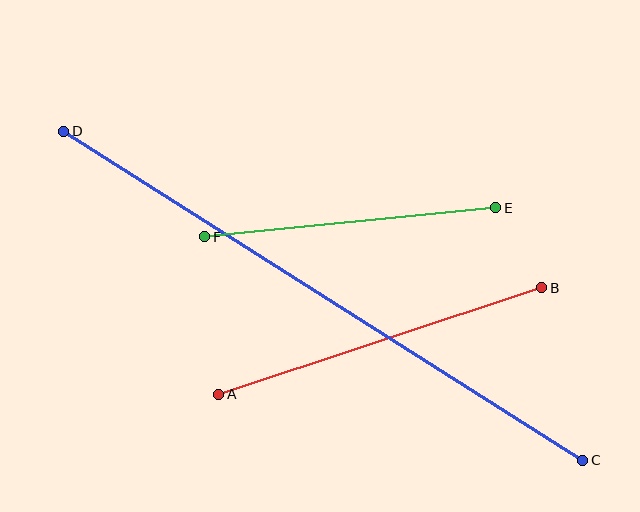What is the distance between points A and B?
The distance is approximately 340 pixels.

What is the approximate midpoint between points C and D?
The midpoint is at approximately (323, 296) pixels.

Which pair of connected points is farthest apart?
Points C and D are farthest apart.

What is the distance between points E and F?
The distance is approximately 292 pixels.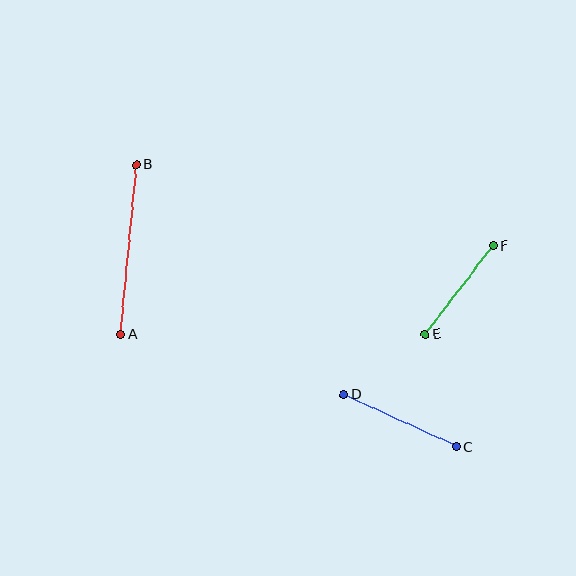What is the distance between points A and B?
The distance is approximately 170 pixels.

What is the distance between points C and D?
The distance is approximately 123 pixels.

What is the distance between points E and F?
The distance is approximately 112 pixels.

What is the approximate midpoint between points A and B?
The midpoint is at approximately (129, 250) pixels.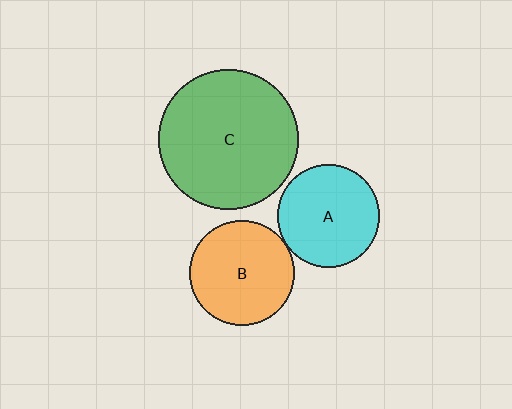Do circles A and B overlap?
Yes.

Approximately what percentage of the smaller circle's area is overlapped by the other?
Approximately 5%.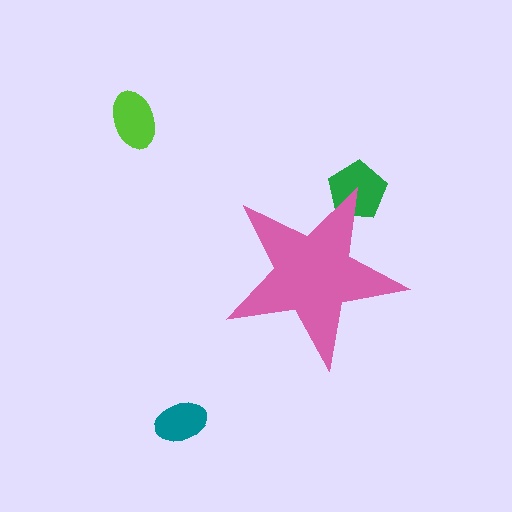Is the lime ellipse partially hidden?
No, the lime ellipse is fully visible.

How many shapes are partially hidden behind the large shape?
1 shape is partially hidden.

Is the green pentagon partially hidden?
Yes, the green pentagon is partially hidden behind the pink star.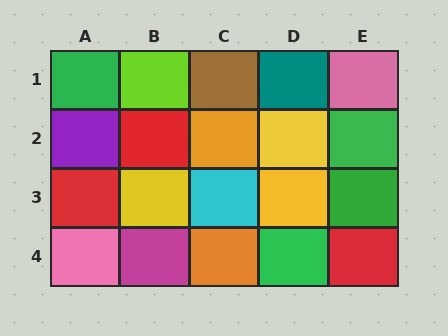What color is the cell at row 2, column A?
Purple.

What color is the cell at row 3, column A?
Red.